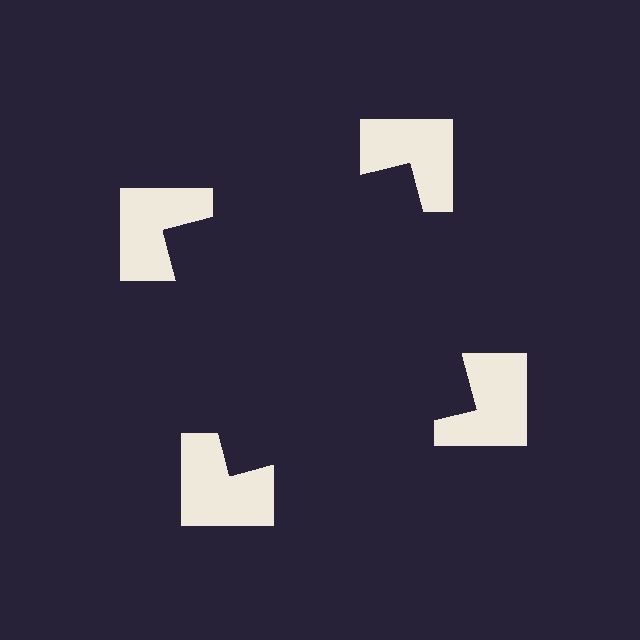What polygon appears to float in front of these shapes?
An illusory square — its edges are inferred from the aligned wedge cuts in the notched squares, not physically drawn.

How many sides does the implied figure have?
4 sides.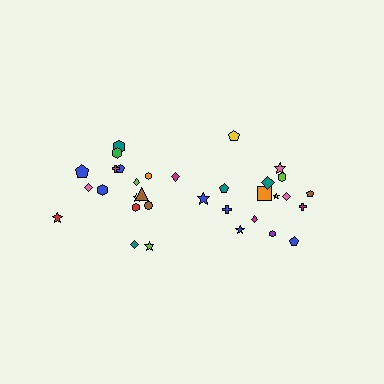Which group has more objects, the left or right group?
The left group.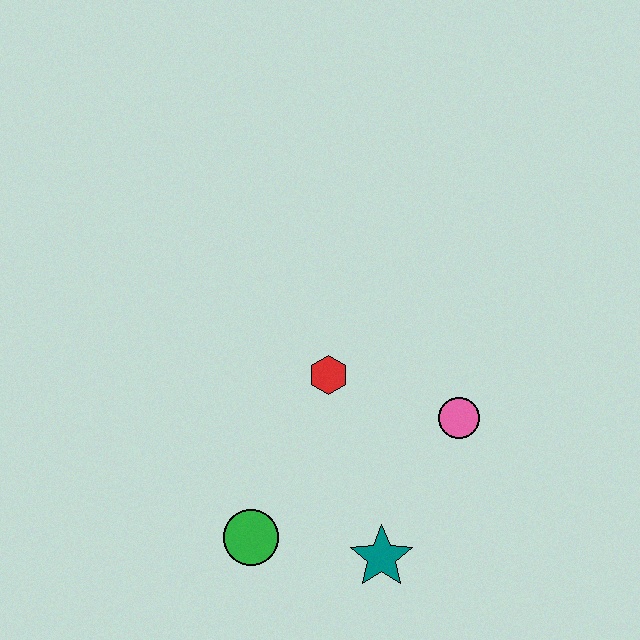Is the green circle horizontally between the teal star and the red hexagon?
No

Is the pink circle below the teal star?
No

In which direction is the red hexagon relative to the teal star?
The red hexagon is above the teal star.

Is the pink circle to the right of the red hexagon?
Yes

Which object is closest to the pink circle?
The red hexagon is closest to the pink circle.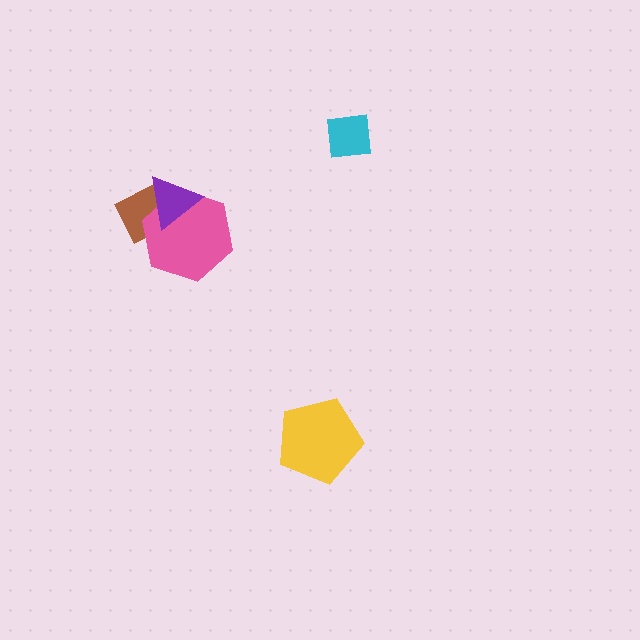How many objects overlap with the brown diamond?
2 objects overlap with the brown diamond.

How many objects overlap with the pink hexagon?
2 objects overlap with the pink hexagon.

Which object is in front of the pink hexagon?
The purple triangle is in front of the pink hexagon.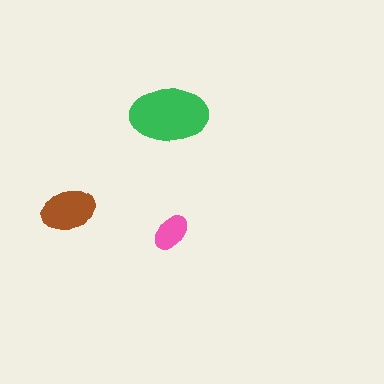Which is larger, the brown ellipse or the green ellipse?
The green one.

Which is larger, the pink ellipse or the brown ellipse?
The brown one.